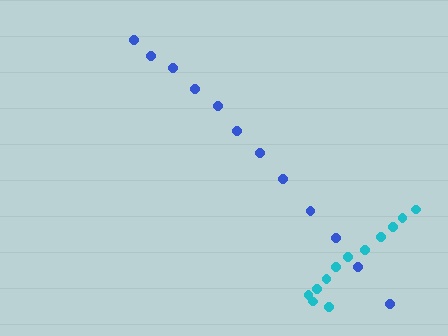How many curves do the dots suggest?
There are 2 distinct paths.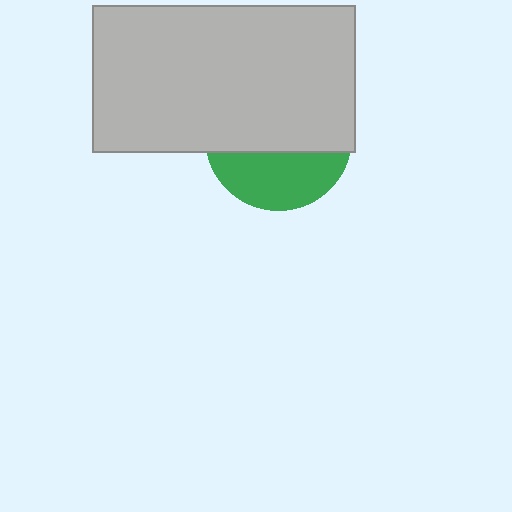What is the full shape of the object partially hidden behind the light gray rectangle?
The partially hidden object is a green circle.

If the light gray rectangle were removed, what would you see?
You would see the complete green circle.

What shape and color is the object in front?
The object in front is a light gray rectangle.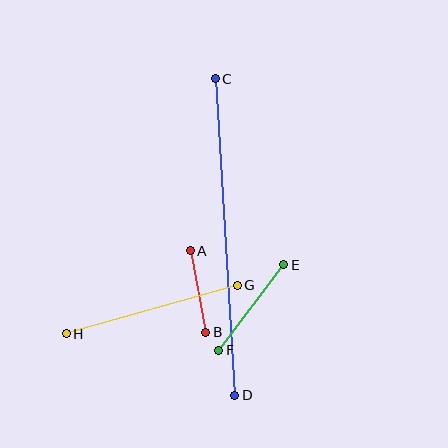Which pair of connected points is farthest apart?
Points C and D are farthest apart.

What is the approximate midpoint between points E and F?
The midpoint is at approximately (251, 307) pixels.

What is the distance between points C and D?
The distance is approximately 317 pixels.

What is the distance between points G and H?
The distance is approximately 178 pixels.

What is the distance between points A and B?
The distance is approximately 83 pixels.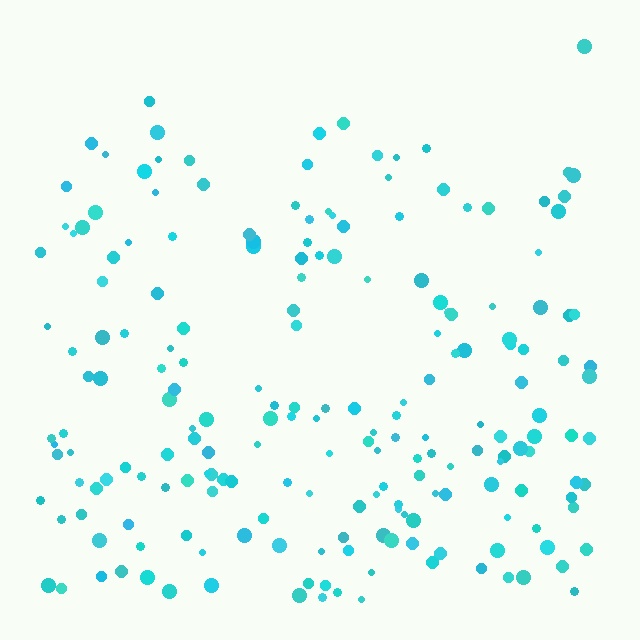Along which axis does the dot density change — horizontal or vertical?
Vertical.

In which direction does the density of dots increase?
From top to bottom, with the bottom side densest.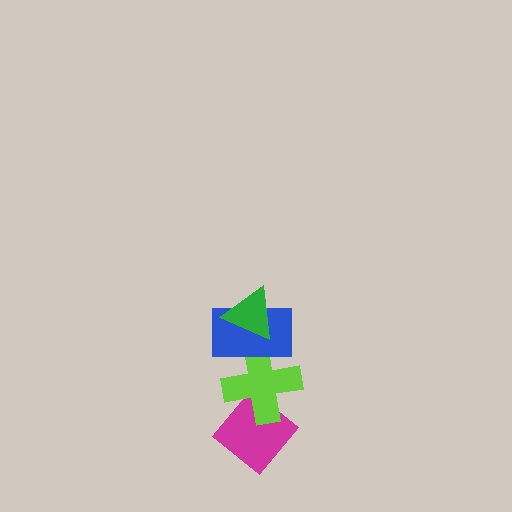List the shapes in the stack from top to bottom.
From top to bottom: the green triangle, the blue rectangle, the lime cross, the magenta diamond.